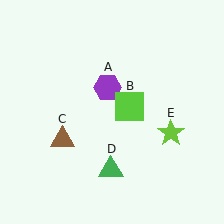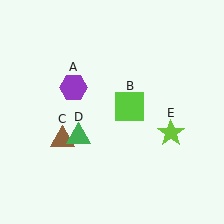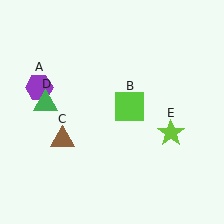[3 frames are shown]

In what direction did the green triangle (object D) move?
The green triangle (object D) moved up and to the left.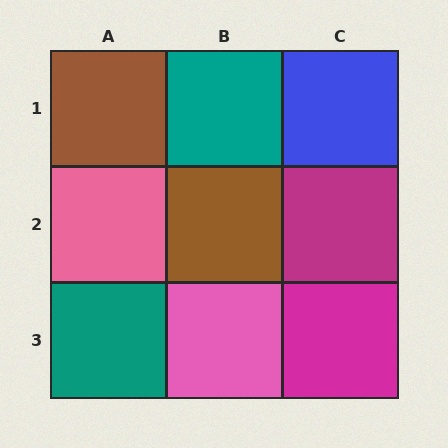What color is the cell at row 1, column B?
Teal.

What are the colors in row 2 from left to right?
Pink, brown, magenta.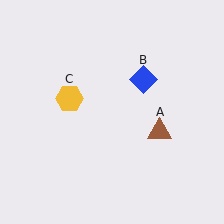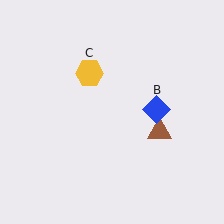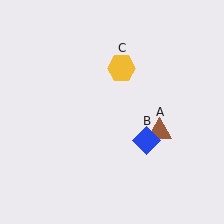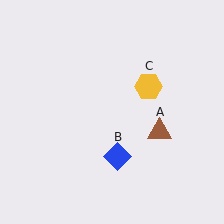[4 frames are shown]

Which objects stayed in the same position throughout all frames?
Brown triangle (object A) remained stationary.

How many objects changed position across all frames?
2 objects changed position: blue diamond (object B), yellow hexagon (object C).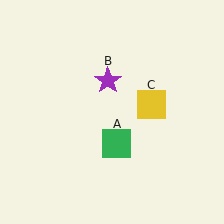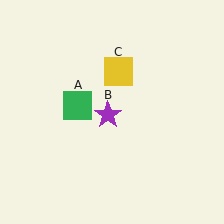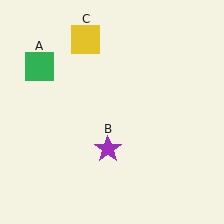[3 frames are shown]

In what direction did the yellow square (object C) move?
The yellow square (object C) moved up and to the left.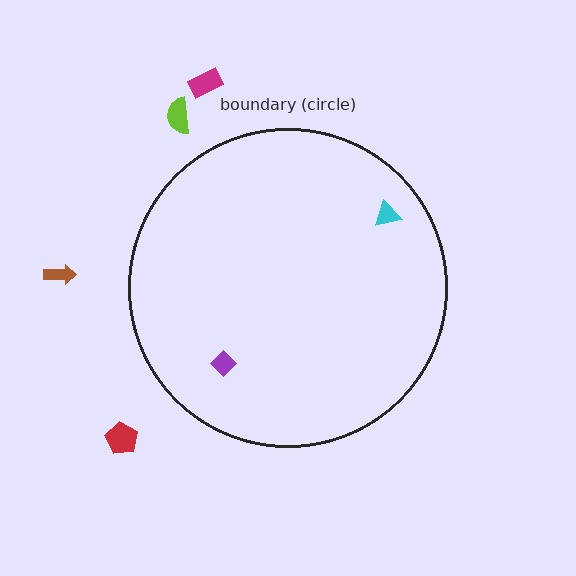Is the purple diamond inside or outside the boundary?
Inside.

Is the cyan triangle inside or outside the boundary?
Inside.